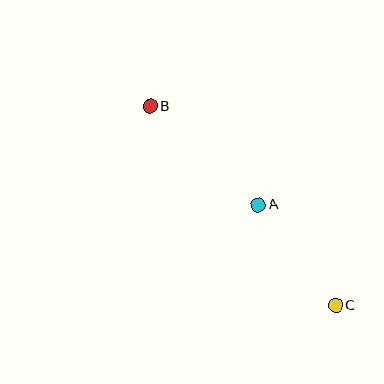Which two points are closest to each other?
Points A and C are closest to each other.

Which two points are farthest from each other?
Points B and C are farthest from each other.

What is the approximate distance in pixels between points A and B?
The distance between A and B is approximately 146 pixels.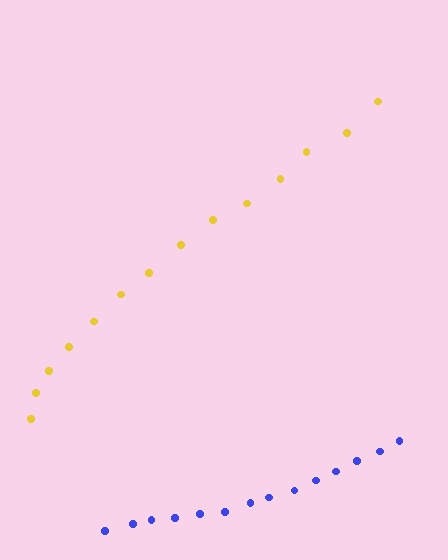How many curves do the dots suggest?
There are 2 distinct paths.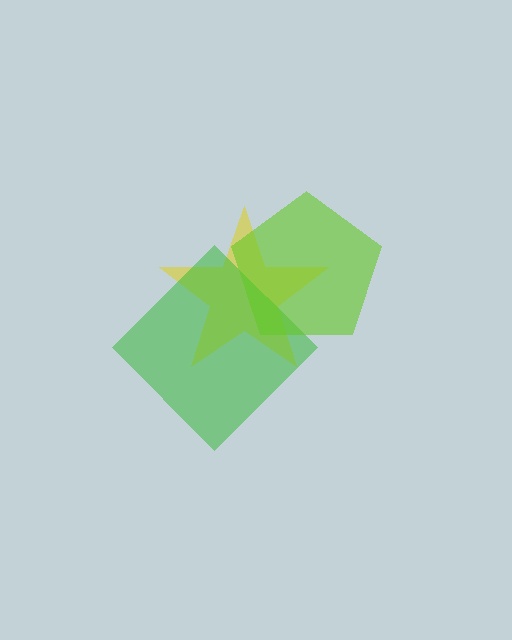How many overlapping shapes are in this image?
There are 3 overlapping shapes in the image.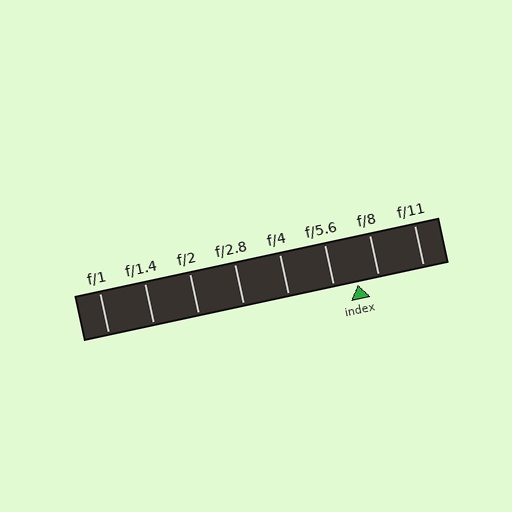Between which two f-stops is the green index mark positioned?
The index mark is between f/5.6 and f/8.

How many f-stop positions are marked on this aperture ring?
There are 8 f-stop positions marked.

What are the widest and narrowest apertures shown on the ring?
The widest aperture shown is f/1 and the narrowest is f/11.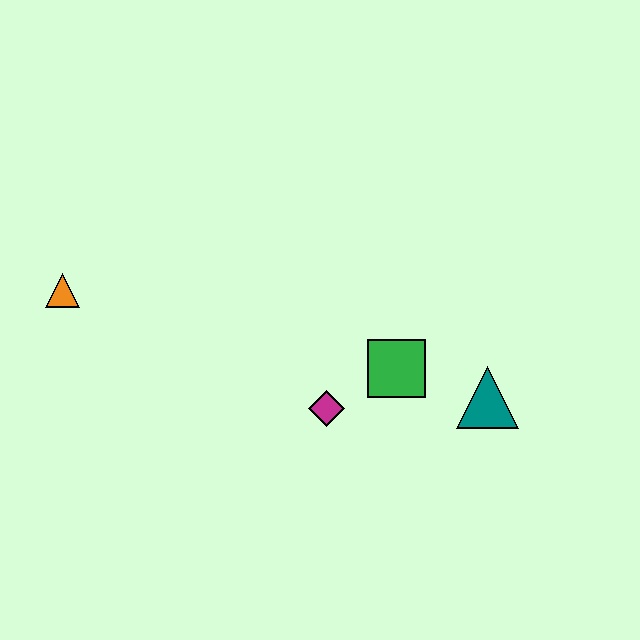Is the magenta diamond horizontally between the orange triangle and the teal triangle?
Yes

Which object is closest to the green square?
The magenta diamond is closest to the green square.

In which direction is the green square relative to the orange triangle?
The green square is to the right of the orange triangle.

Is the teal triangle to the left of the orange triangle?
No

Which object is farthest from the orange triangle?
The teal triangle is farthest from the orange triangle.